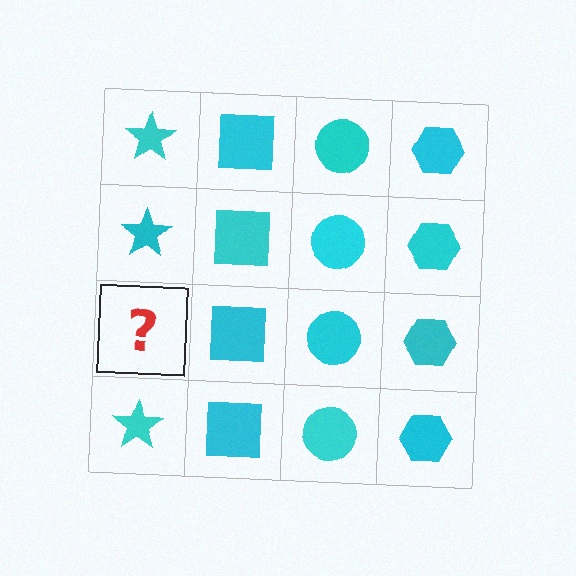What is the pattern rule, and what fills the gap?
The rule is that each column has a consistent shape. The gap should be filled with a cyan star.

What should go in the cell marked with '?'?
The missing cell should contain a cyan star.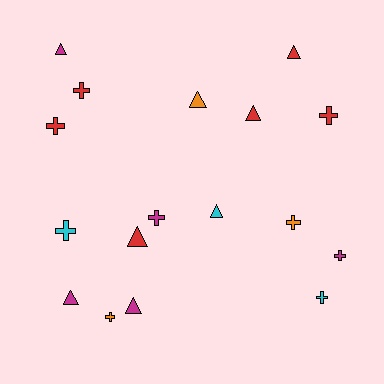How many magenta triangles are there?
There are 3 magenta triangles.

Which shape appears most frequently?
Cross, with 9 objects.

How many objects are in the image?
There are 17 objects.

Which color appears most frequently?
Red, with 6 objects.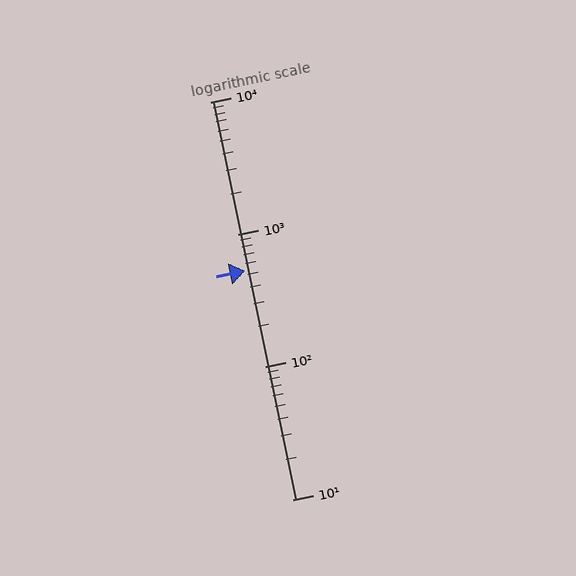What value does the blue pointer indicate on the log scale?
The pointer indicates approximately 530.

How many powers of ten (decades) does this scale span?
The scale spans 3 decades, from 10 to 10000.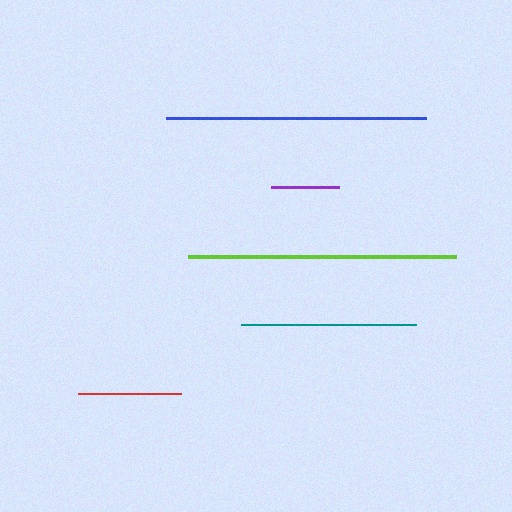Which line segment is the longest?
The lime line is the longest at approximately 268 pixels.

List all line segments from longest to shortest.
From longest to shortest: lime, blue, teal, red, purple.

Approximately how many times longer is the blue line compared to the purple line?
The blue line is approximately 3.8 times the length of the purple line.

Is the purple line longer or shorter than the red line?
The red line is longer than the purple line.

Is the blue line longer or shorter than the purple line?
The blue line is longer than the purple line.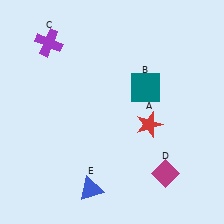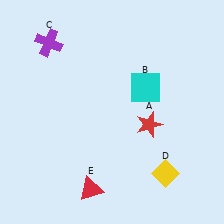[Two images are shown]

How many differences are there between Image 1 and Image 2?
There are 3 differences between the two images.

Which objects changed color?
B changed from teal to cyan. D changed from magenta to yellow. E changed from blue to red.